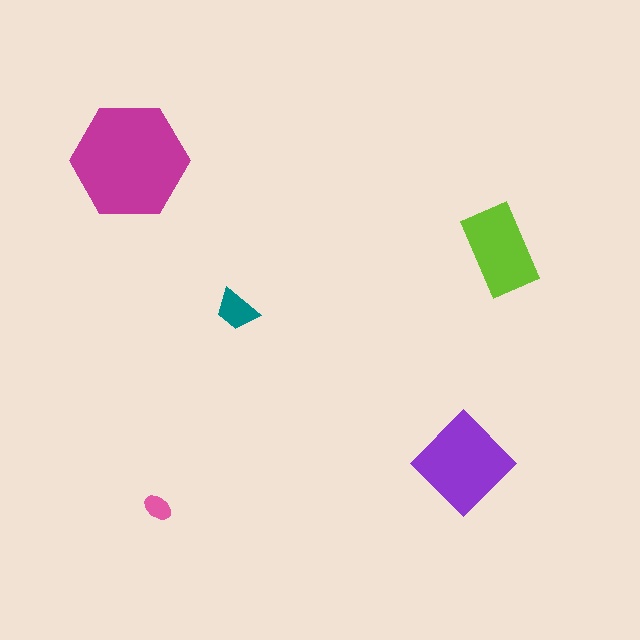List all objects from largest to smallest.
The magenta hexagon, the purple diamond, the lime rectangle, the teal trapezoid, the pink ellipse.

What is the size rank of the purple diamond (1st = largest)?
2nd.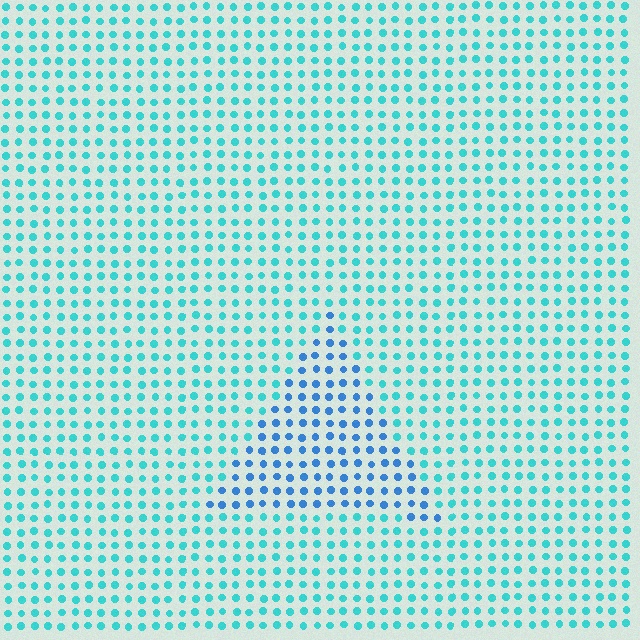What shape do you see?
I see a triangle.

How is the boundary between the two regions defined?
The boundary is defined purely by a slight shift in hue (about 33 degrees). Spacing, size, and orientation are identical on both sides.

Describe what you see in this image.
The image is filled with small cyan elements in a uniform arrangement. A triangle-shaped region is visible where the elements are tinted to a slightly different hue, forming a subtle color boundary.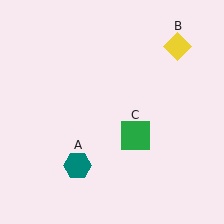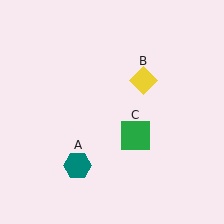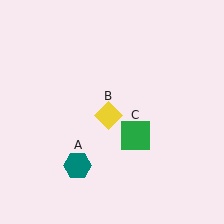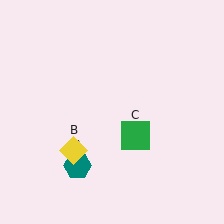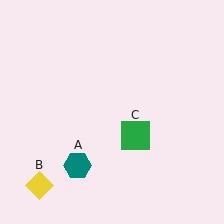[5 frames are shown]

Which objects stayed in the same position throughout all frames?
Teal hexagon (object A) and green square (object C) remained stationary.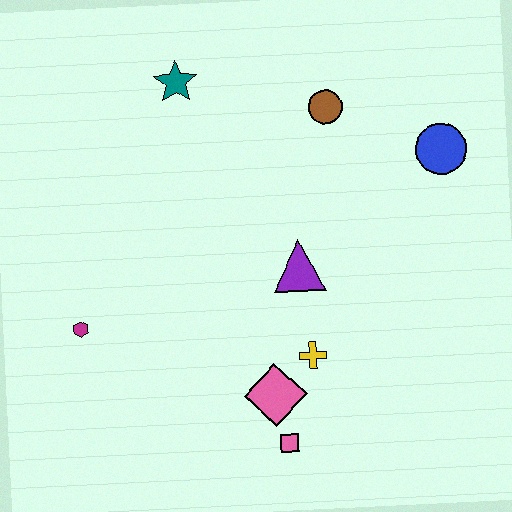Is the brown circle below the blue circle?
No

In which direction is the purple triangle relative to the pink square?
The purple triangle is above the pink square.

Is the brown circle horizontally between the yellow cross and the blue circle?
Yes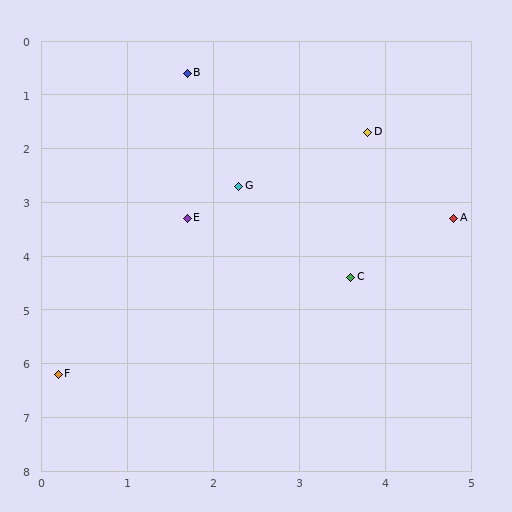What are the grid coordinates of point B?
Point B is at approximately (1.7, 0.6).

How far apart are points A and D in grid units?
Points A and D are about 1.9 grid units apart.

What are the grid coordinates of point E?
Point E is at approximately (1.7, 3.3).